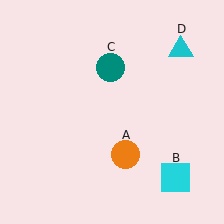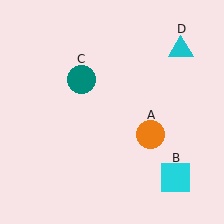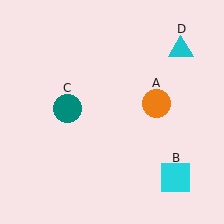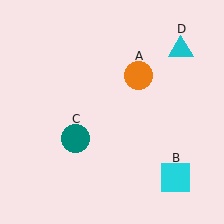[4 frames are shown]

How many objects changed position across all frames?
2 objects changed position: orange circle (object A), teal circle (object C).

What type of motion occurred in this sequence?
The orange circle (object A), teal circle (object C) rotated counterclockwise around the center of the scene.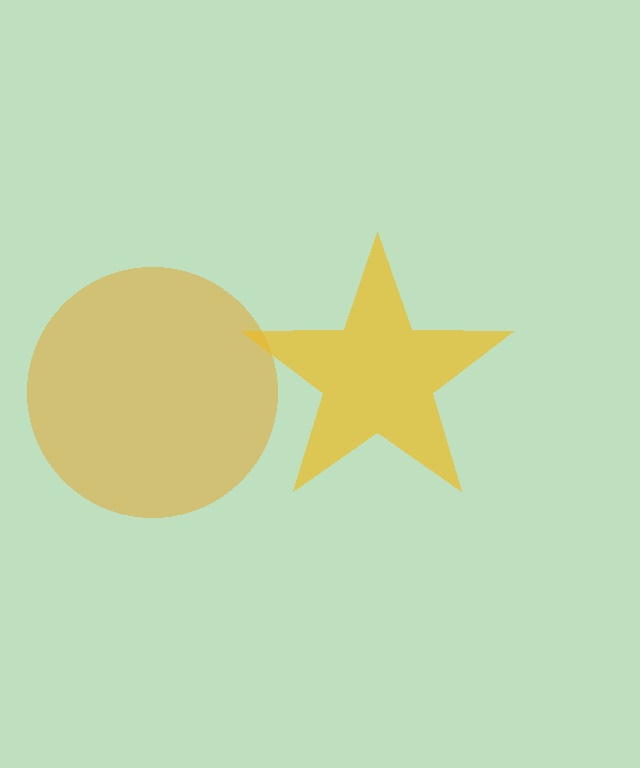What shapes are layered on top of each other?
The layered shapes are: an orange circle, a yellow star.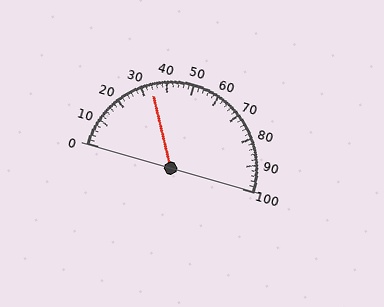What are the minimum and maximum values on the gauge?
The gauge ranges from 0 to 100.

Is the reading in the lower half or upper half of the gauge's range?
The reading is in the lower half of the range (0 to 100).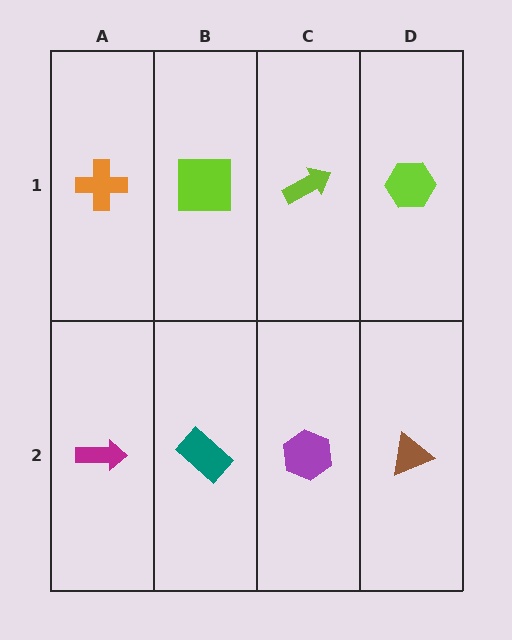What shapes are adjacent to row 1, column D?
A brown triangle (row 2, column D), a lime arrow (row 1, column C).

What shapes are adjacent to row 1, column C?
A purple hexagon (row 2, column C), a lime square (row 1, column B), a lime hexagon (row 1, column D).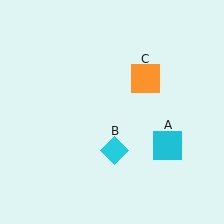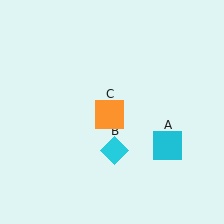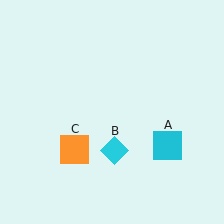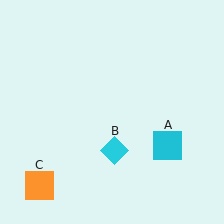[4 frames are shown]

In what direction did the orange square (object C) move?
The orange square (object C) moved down and to the left.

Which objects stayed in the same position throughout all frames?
Cyan square (object A) and cyan diamond (object B) remained stationary.